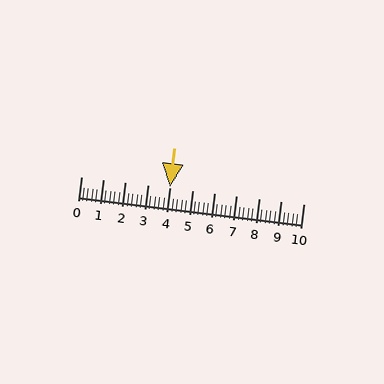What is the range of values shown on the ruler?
The ruler shows values from 0 to 10.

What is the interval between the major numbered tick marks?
The major tick marks are spaced 1 units apart.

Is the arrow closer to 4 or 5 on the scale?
The arrow is closer to 4.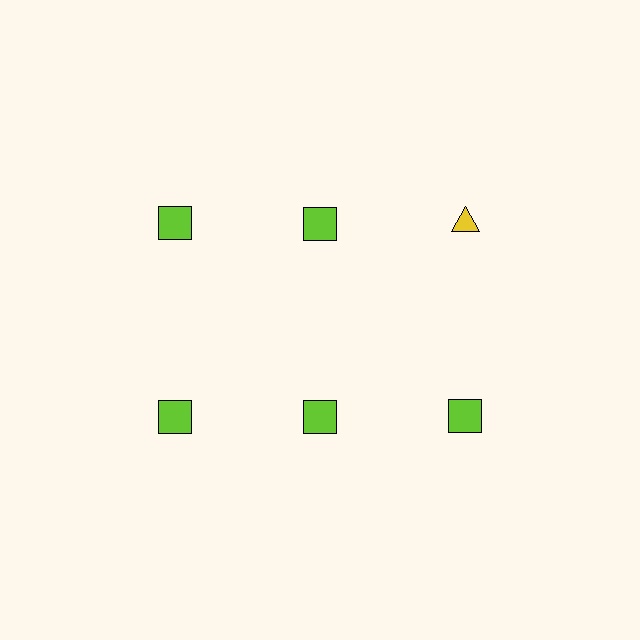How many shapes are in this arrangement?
There are 6 shapes arranged in a grid pattern.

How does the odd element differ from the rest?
It differs in both color (yellow instead of lime) and shape (triangle instead of square).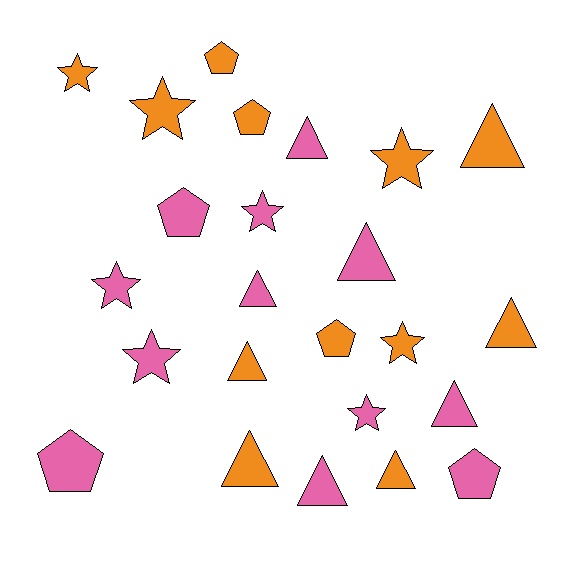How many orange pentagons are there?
There are 3 orange pentagons.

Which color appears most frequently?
Orange, with 12 objects.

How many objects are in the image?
There are 24 objects.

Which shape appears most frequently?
Triangle, with 10 objects.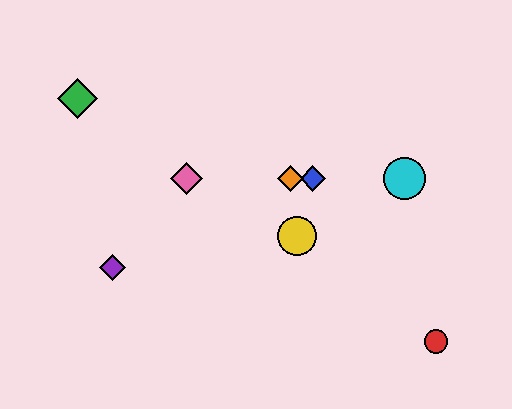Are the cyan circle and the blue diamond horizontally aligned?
Yes, both are at y≈178.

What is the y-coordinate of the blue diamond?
The blue diamond is at y≈178.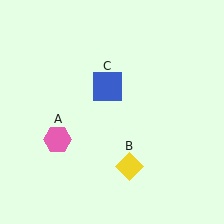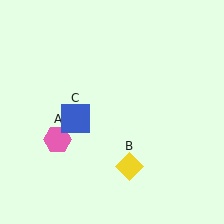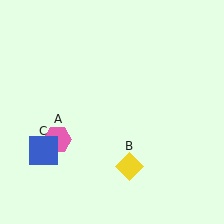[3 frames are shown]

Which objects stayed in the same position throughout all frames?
Pink hexagon (object A) and yellow diamond (object B) remained stationary.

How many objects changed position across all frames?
1 object changed position: blue square (object C).